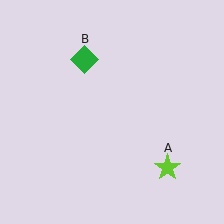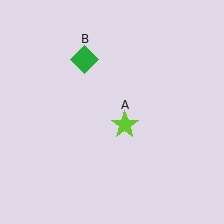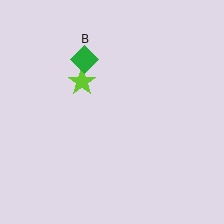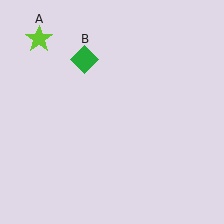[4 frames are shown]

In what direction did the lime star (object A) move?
The lime star (object A) moved up and to the left.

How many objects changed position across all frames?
1 object changed position: lime star (object A).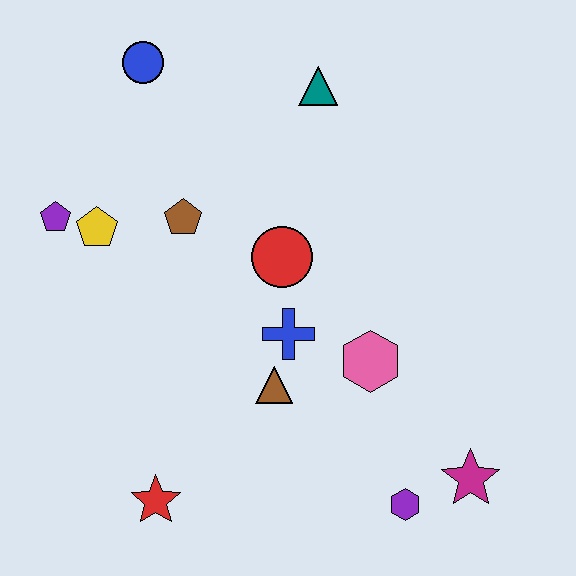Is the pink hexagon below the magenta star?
No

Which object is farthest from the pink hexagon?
The blue circle is farthest from the pink hexagon.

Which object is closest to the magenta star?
The purple hexagon is closest to the magenta star.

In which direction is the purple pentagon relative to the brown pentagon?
The purple pentagon is to the left of the brown pentagon.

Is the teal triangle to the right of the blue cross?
Yes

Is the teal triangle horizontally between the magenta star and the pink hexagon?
No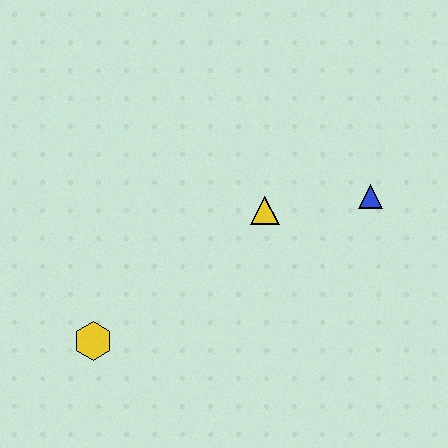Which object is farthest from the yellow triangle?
The yellow hexagon is farthest from the yellow triangle.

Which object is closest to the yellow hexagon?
The yellow triangle is closest to the yellow hexagon.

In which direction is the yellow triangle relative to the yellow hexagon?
The yellow triangle is to the right of the yellow hexagon.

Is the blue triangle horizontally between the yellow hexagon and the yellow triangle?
No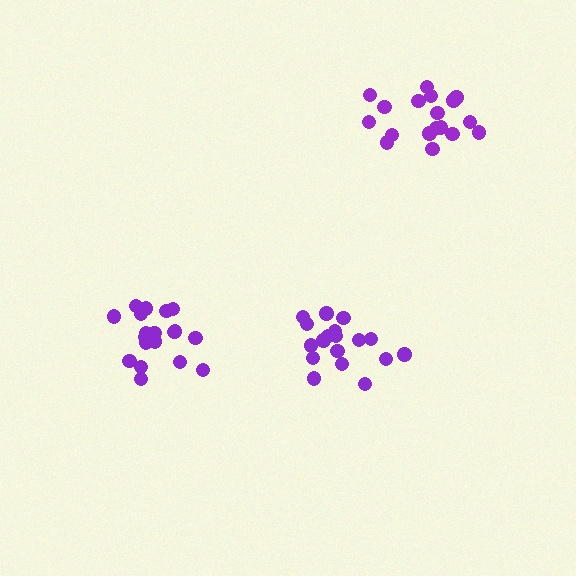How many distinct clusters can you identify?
There are 3 distinct clusters.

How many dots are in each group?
Group 1: 18 dots, Group 2: 19 dots, Group 3: 18 dots (55 total).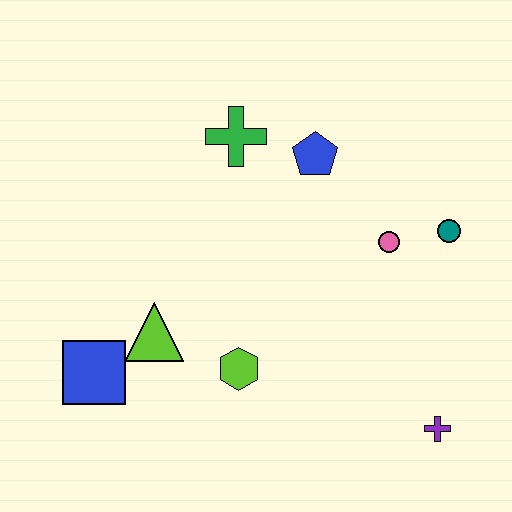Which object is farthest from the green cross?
The purple cross is farthest from the green cross.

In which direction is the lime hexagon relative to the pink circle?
The lime hexagon is to the left of the pink circle.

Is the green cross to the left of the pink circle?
Yes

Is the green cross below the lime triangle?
No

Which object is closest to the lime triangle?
The blue square is closest to the lime triangle.